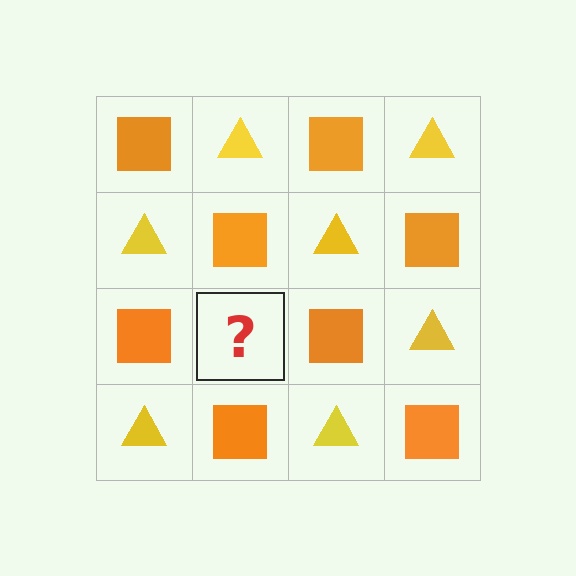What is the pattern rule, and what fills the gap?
The rule is that it alternates orange square and yellow triangle in a checkerboard pattern. The gap should be filled with a yellow triangle.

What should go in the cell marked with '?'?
The missing cell should contain a yellow triangle.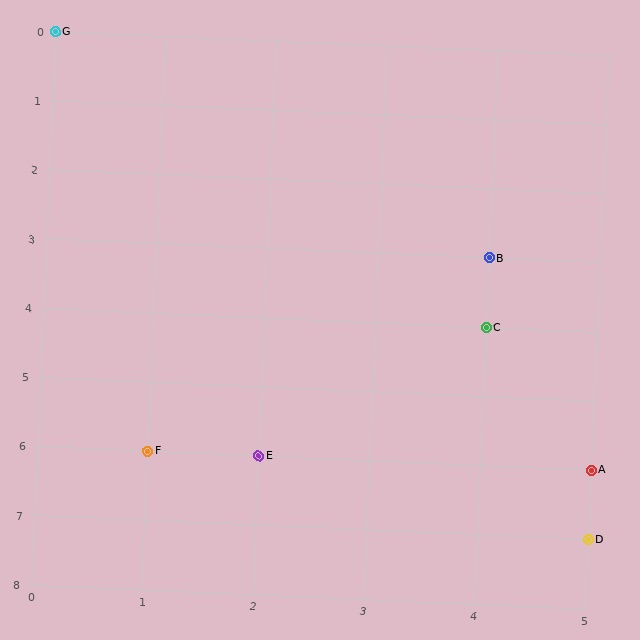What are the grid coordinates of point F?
Point F is at grid coordinates (1, 6).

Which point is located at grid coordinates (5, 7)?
Point D is at (5, 7).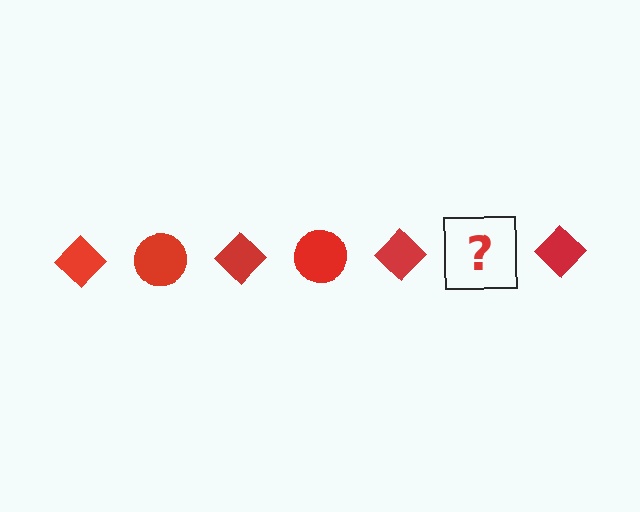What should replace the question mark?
The question mark should be replaced with a red circle.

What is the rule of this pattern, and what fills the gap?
The rule is that the pattern cycles through diamond, circle shapes in red. The gap should be filled with a red circle.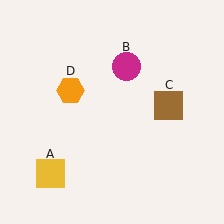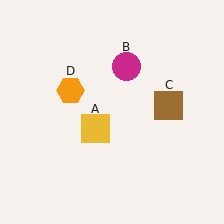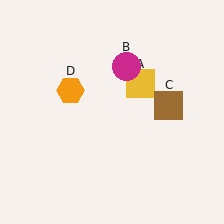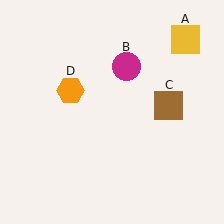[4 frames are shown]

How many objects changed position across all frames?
1 object changed position: yellow square (object A).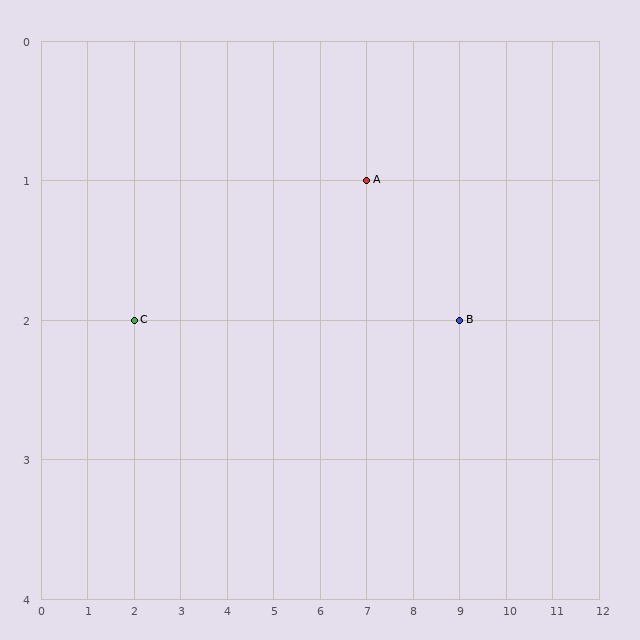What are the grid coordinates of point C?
Point C is at grid coordinates (2, 2).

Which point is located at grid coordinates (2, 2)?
Point C is at (2, 2).